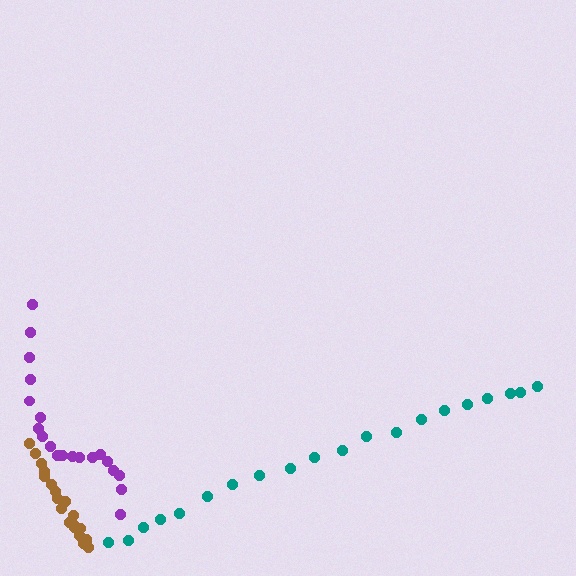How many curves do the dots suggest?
There are 3 distinct paths.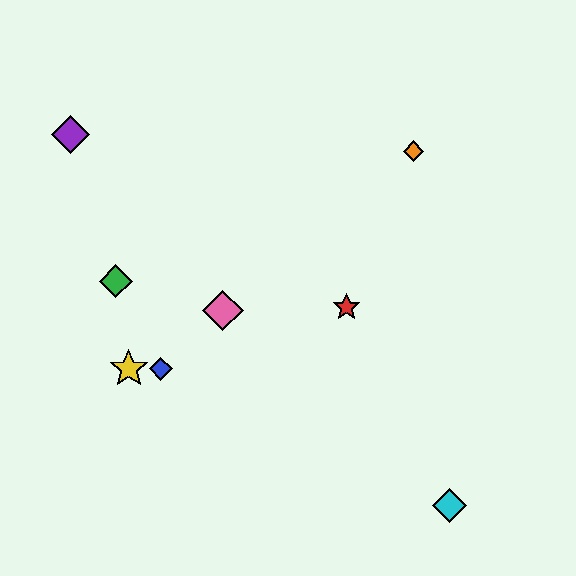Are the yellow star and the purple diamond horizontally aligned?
No, the yellow star is at y≈369 and the purple diamond is at y≈135.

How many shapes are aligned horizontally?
2 shapes (the blue diamond, the yellow star) are aligned horizontally.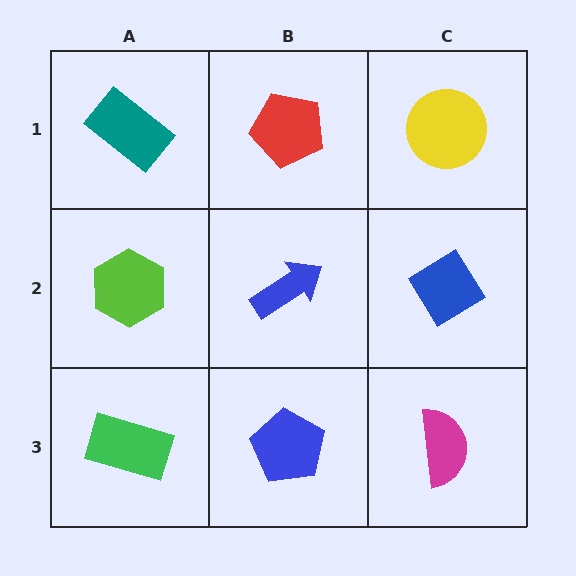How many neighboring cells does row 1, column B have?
3.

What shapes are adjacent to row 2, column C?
A yellow circle (row 1, column C), a magenta semicircle (row 3, column C), a blue arrow (row 2, column B).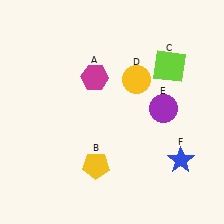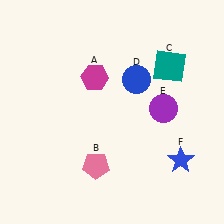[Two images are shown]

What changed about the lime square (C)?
In Image 1, C is lime. In Image 2, it changed to teal.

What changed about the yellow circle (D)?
In Image 1, D is yellow. In Image 2, it changed to blue.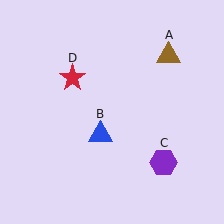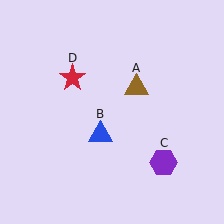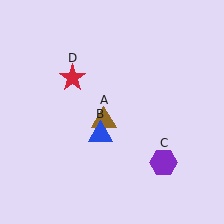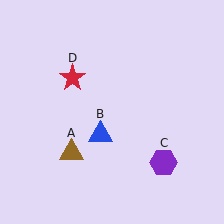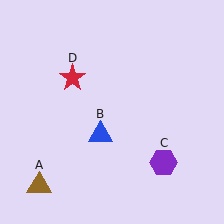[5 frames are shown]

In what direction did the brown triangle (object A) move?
The brown triangle (object A) moved down and to the left.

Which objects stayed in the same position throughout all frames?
Blue triangle (object B) and purple hexagon (object C) and red star (object D) remained stationary.